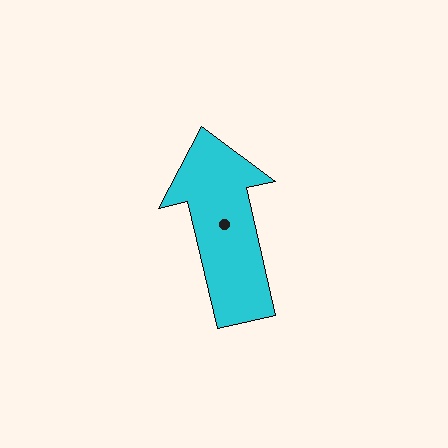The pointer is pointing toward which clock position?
Roughly 12 o'clock.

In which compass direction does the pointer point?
North.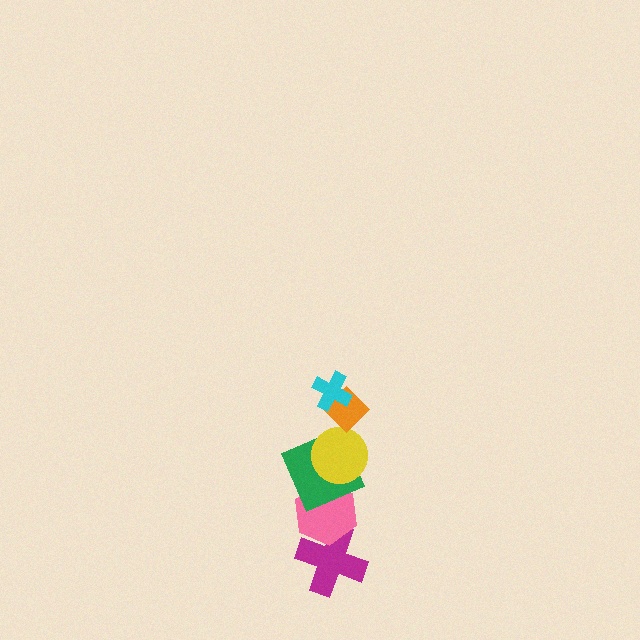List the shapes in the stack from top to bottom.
From top to bottom: the cyan cross, the orange diamond, the yellow circle, the green square, the pink hexagon, the magenta cross.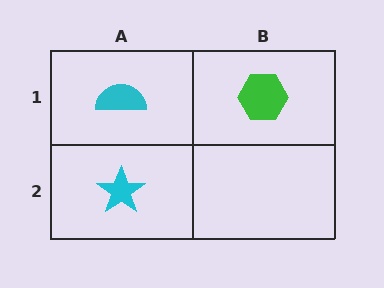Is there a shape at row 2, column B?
No, that cell is empty.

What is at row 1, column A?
A cyan semicircle.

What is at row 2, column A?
A cyan star.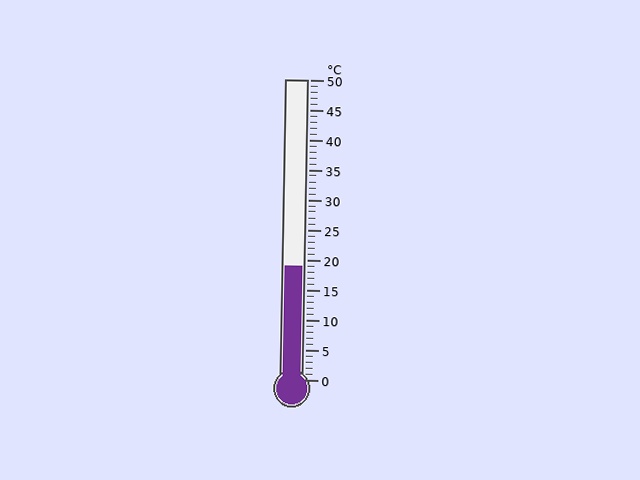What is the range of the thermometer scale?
The thermometer scale ranges from 0°C to 50°C.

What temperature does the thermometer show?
The thermometer shows approximately 19°C.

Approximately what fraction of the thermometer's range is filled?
The thermometer is filled to approximately 40% of its range.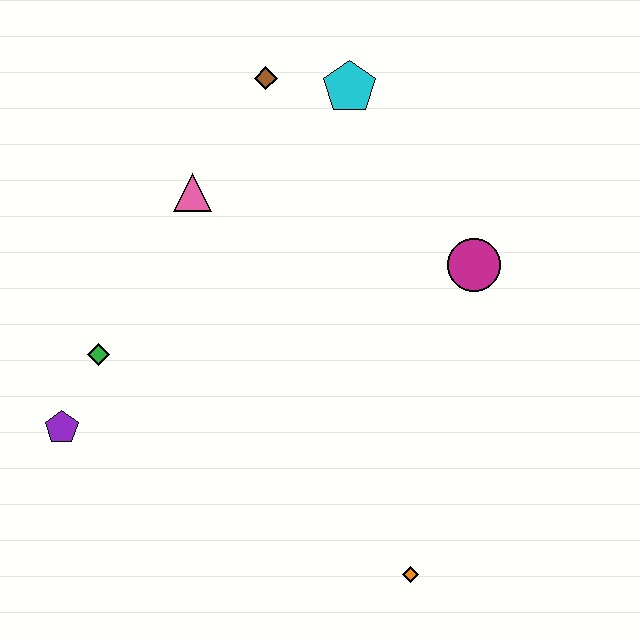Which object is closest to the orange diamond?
The magenta circle is closest to the orange diamond.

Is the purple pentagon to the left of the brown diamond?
Yes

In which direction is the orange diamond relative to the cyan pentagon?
The orange diamond is below the cyan pentagon.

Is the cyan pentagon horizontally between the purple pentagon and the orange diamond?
Yes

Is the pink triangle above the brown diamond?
No